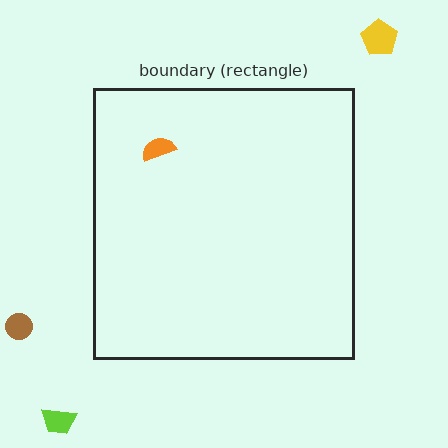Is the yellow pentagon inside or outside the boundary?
Outside.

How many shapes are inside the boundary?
1 inside, 3 outside.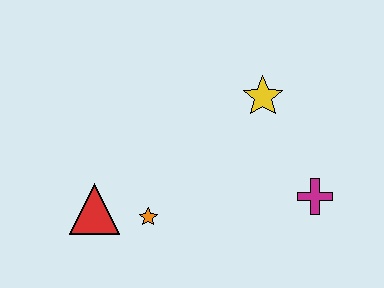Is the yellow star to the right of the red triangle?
Yes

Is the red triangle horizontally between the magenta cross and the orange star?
No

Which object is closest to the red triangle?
The orange star is closest to the red triangle.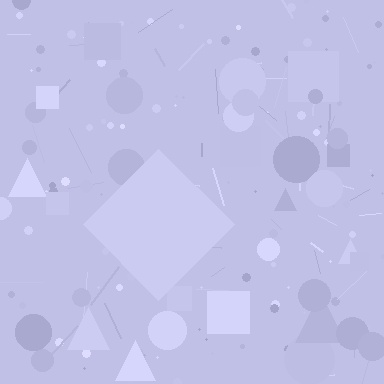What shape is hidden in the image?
A diamond is hidden in the image.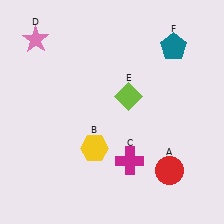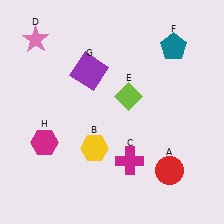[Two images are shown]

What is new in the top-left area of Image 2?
A purple square (G) was added in the top-left area of Image 2.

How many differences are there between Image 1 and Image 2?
There are 2 differences between the two images.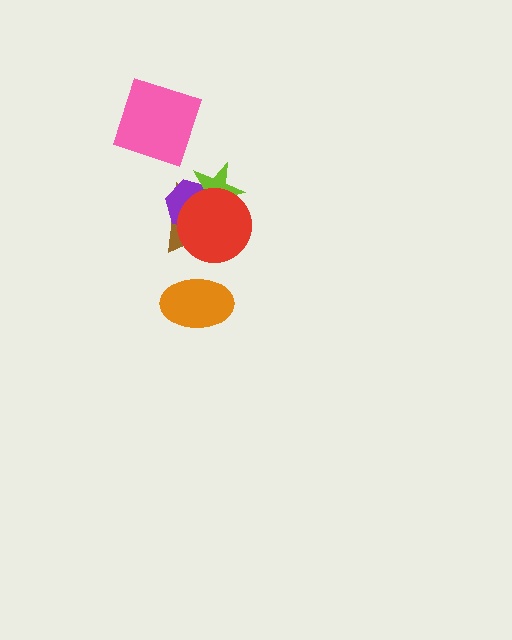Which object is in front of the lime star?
The red circle is in front of the lime star.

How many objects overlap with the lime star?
3 objects overlap with the lime star.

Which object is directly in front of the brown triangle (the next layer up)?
The purple hexagon is directly in front of the brown triangle.